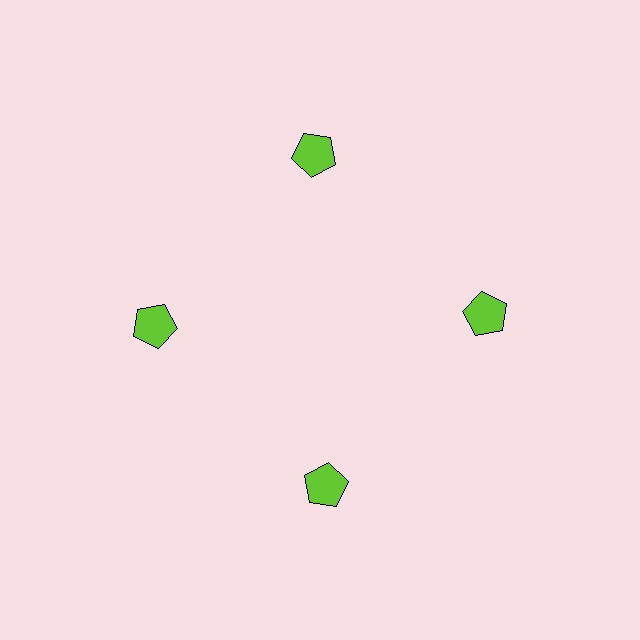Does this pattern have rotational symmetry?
Yes, this pattern has 4-fold rotational symmetry. It looks the same after rotating 90 degrees around the center.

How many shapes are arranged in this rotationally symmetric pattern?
There are 4 shapes, arranged in 4 groups of 1.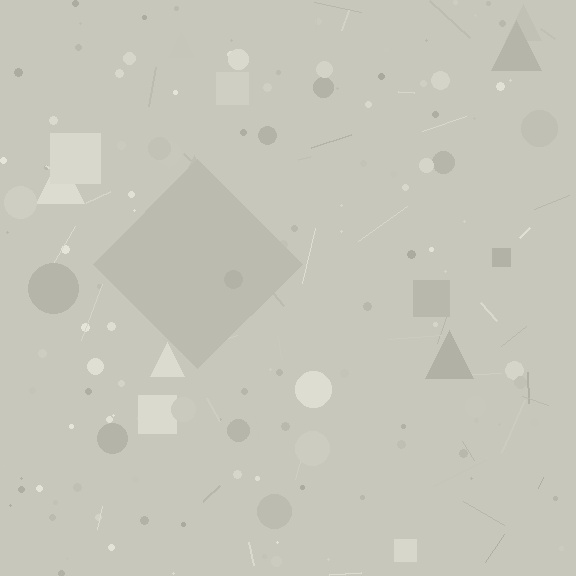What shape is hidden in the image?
A diamond is hidden in the image.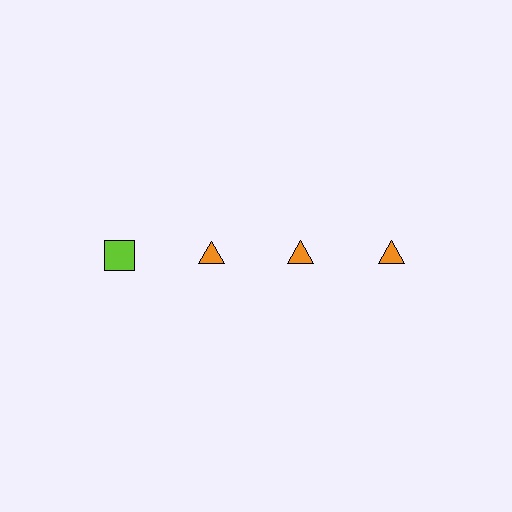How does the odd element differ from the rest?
It differs in both color (lime instead of orange) and shape (square instead of triangle).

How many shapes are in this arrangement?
There are 4 shapes arranged in a grid pattern.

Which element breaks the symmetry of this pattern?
The lime square in the top row, leftmost column breaks the symmetry. All other shapes are orange triangles.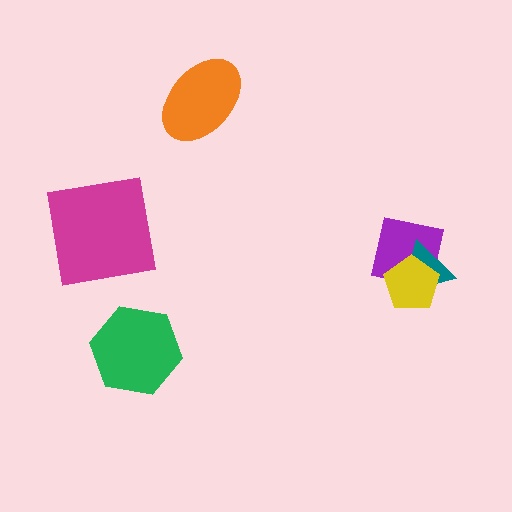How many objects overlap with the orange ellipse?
0 objects overlap with the orange ellipse.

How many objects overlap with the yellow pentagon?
2 objects overlap with the yellow pentagon.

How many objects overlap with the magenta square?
0 objects overlap with the magenta square.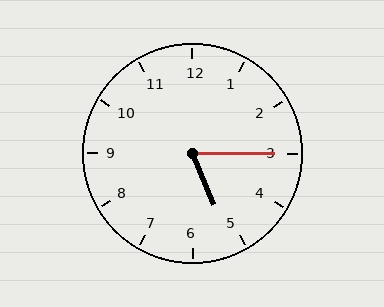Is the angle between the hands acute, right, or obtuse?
It is acute.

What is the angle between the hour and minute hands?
Approximately 68 degrees.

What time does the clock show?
5:15.